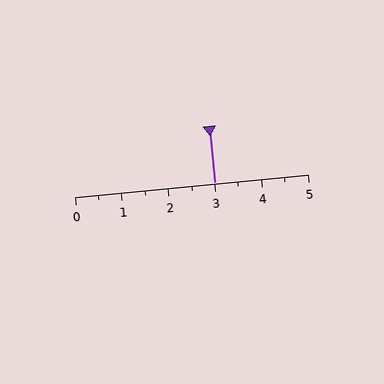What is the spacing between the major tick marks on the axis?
The major ticks are spaced 1 apart.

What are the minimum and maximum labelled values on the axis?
The axis runs from 0 to 5.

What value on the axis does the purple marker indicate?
The marker indicates approximately 3.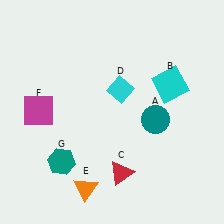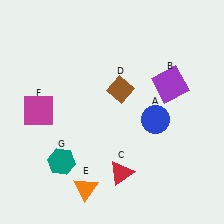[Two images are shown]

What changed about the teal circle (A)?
In Image 1, A is teal. In Image 2, it changed to blue.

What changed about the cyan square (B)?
In Image 1, B is cyan. In Image 2, it changed to purple.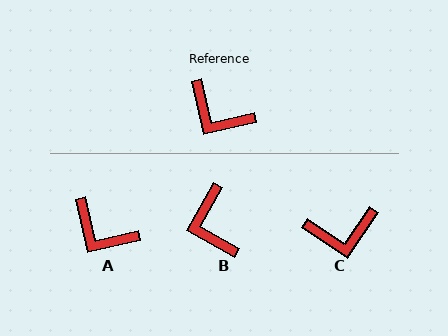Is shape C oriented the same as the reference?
No, it is off by about 43 degrees.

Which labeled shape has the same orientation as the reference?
A.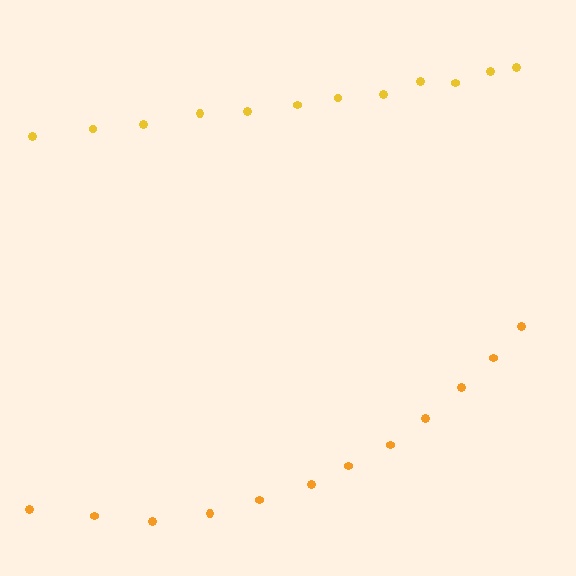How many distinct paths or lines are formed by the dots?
There are 2 distinct paths.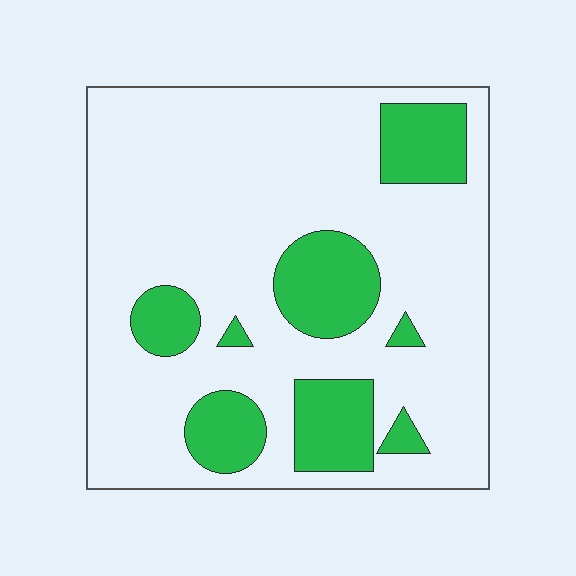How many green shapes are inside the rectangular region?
8.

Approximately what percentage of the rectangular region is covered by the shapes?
Approximately 20%.